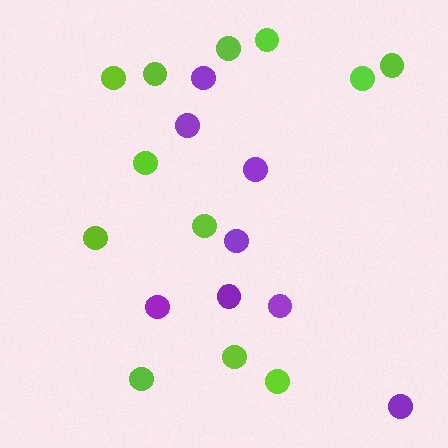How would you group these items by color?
There are 2 groups: one group of lime circles (12) and one group of purple circles (8).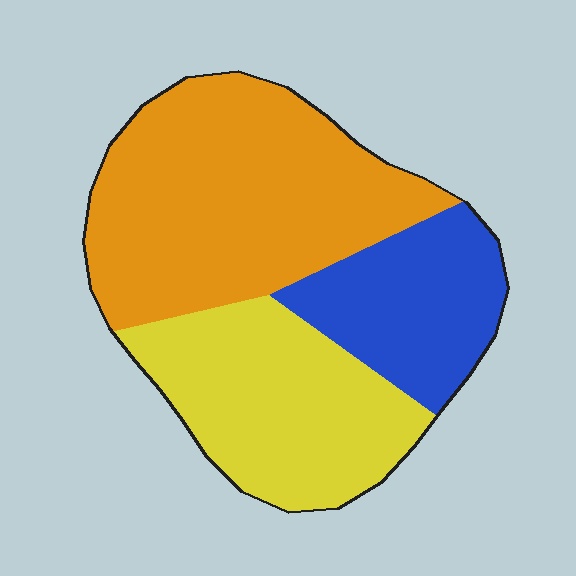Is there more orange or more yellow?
Orange.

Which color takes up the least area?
Blue, at roughly 20%.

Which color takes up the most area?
Orange, at roughly 45%.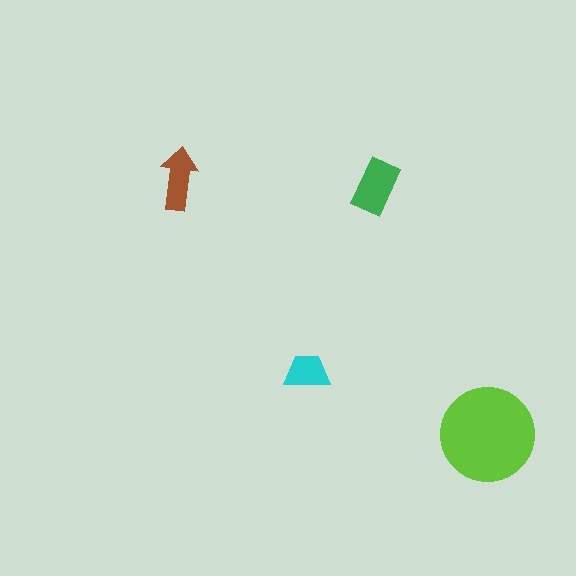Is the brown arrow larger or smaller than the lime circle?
Smaller.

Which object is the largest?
The lime circle.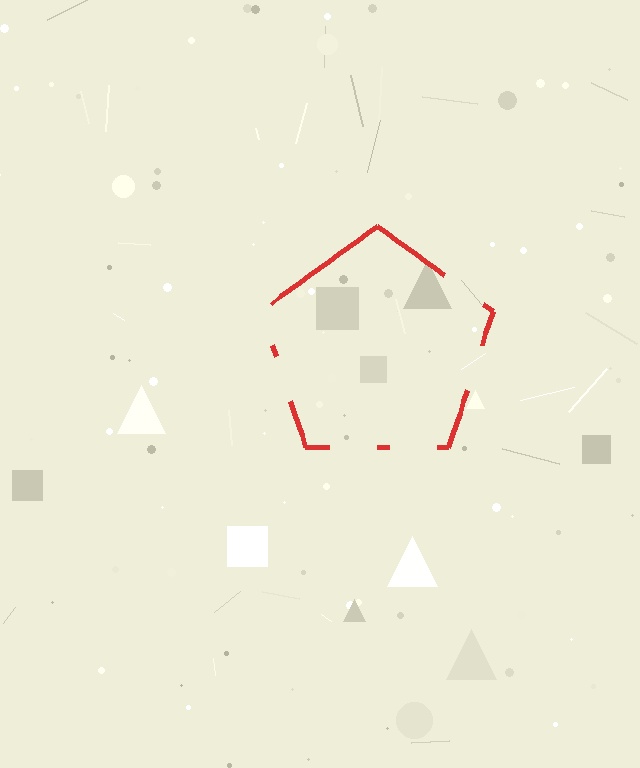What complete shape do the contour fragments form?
The contour fragments form a pentagon.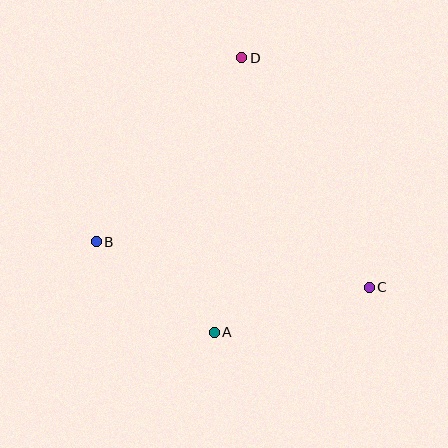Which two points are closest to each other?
Points A and B are closest to each other.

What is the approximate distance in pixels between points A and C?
The distance between A and C is approximately 161 pixels.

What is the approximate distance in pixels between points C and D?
The distance between C and D is approximately 263 pixels.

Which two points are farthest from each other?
Points B and C are farthest from each other.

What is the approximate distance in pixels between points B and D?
The distance between B and D is approximately 234 pixels.